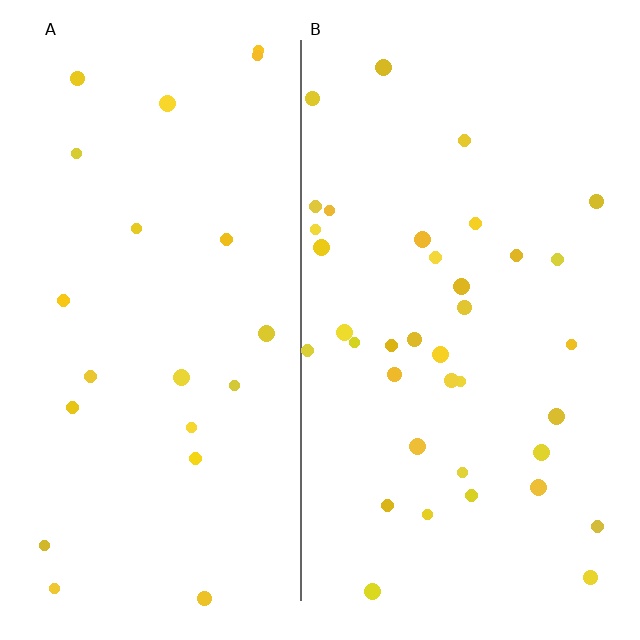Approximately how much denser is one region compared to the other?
Approximately 1.7× — region B over region A.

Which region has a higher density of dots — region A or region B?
B (the right).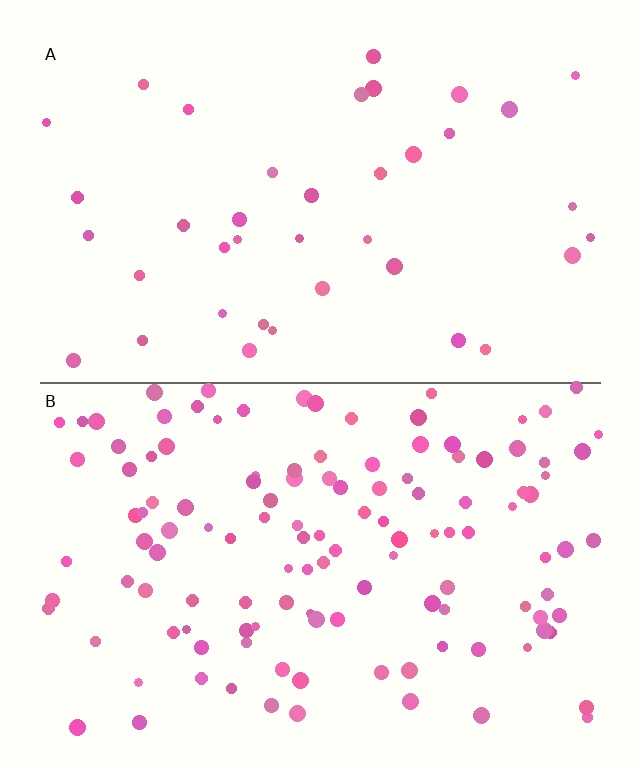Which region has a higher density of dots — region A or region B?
B (the bottom).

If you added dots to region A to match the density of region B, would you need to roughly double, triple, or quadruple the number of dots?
Approximately triple.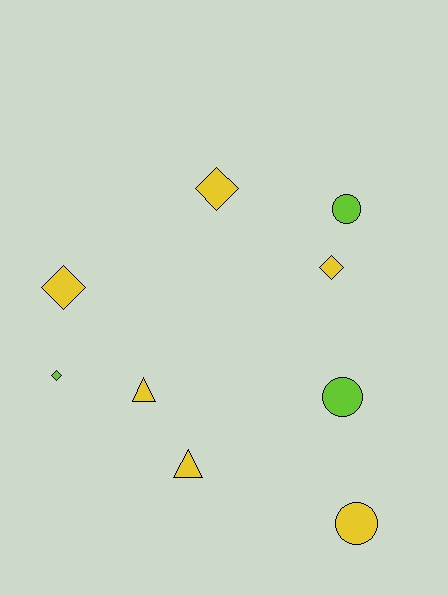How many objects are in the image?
There are 9 objects.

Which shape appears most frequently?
Diamond, with 4 objects.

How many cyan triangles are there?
There are no cyan triangles.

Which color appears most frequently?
Yellow, with 6 objects.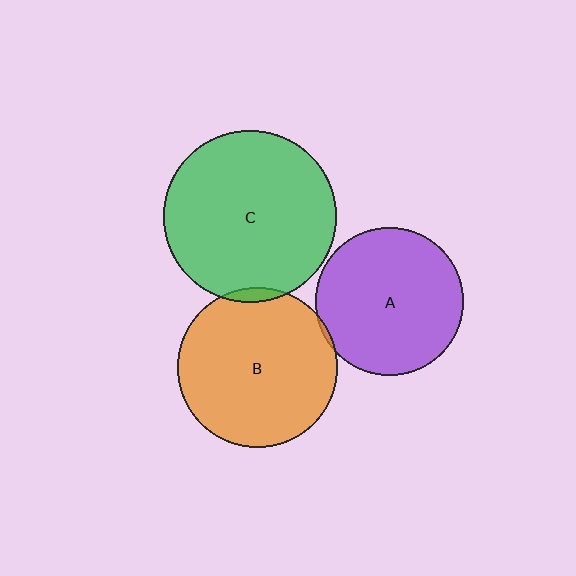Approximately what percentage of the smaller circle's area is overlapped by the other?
Approximately 5%.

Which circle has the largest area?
Circle C (green).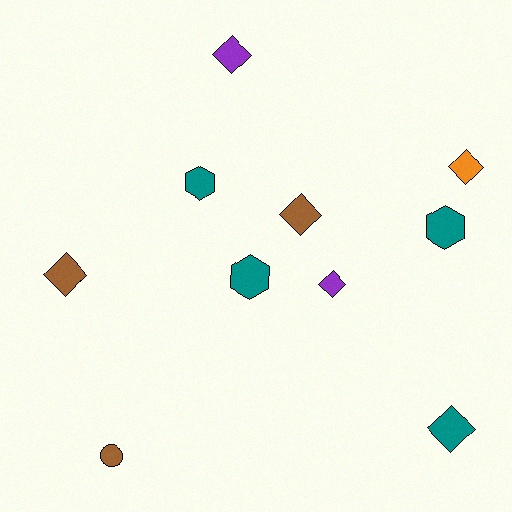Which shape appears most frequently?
Diamond, with 6 objects.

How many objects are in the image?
There are 10 objects.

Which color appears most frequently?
Teal, with 4 objects.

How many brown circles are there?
There is 1 brown circle.